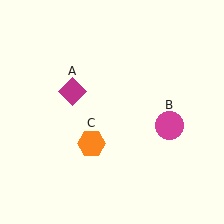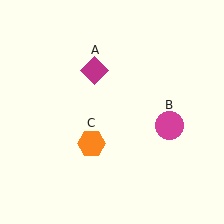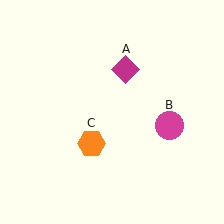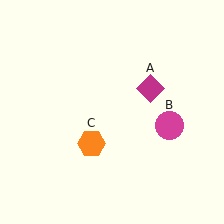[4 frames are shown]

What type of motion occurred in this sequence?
The magenta diamond (object A) rotated clockwise around the center of the scene.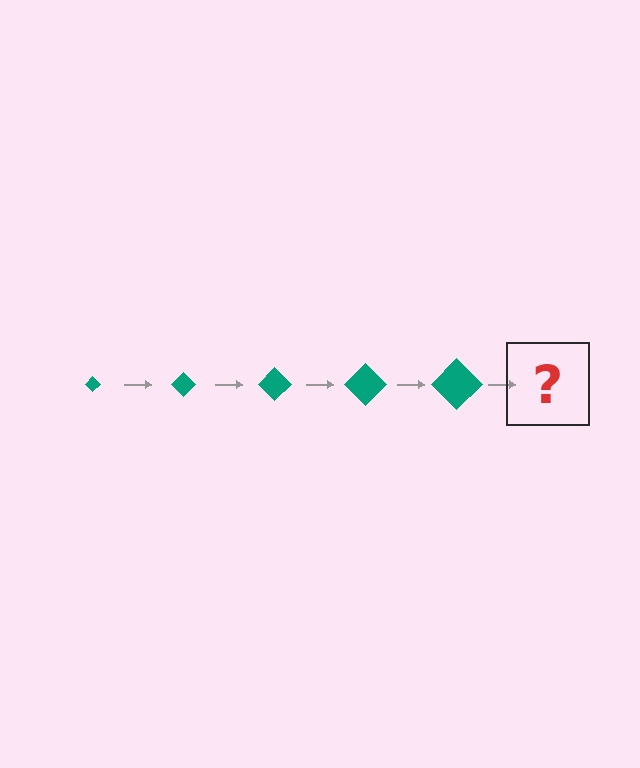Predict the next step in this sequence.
The next step is a teal diamond, larger than the previous one.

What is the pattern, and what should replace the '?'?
The pattern is that the diamond gets progressively larger each step. The '?' should be a teal diamond, larger than the previous one.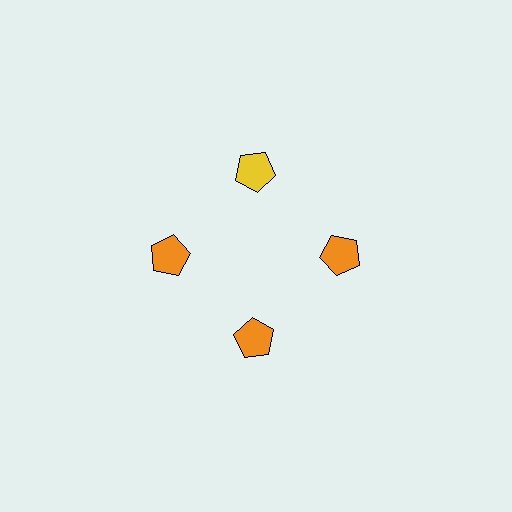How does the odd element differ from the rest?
It has a different color: yellow instead of orange.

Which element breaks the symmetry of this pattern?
The yellow pentagon at roughly the 12 o'clock position breaks the symmetry. All other shapes are orange pentagons.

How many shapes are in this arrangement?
There are 4 shapes arranged in a ring pattern.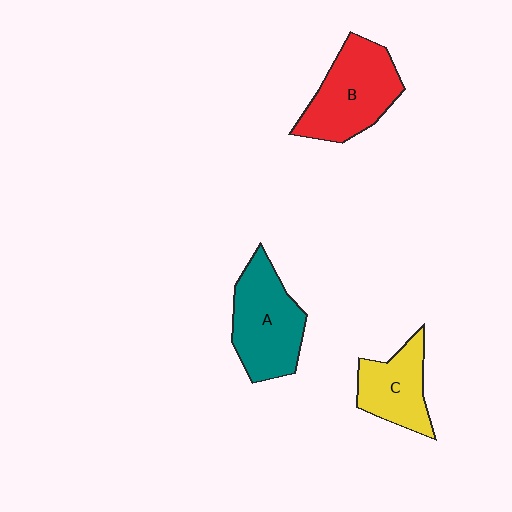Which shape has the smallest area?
Shape C (yellow).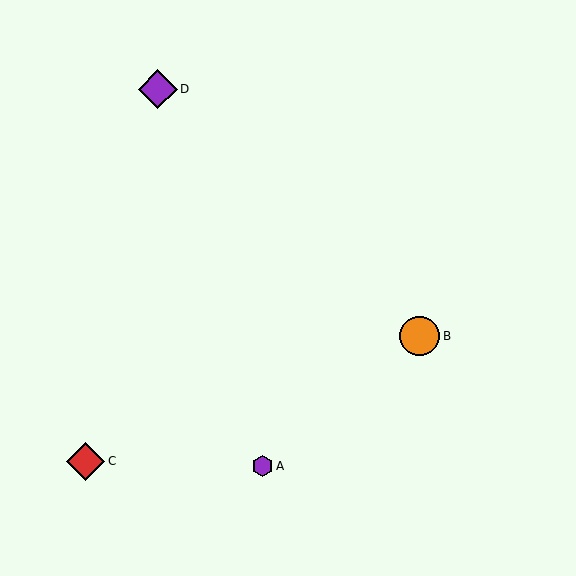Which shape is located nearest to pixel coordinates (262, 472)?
The purple hexagon (labeled A) at (263, 466) is nearest to that location.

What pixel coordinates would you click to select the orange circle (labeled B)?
Click at (420, 336) to select the orange circle B.